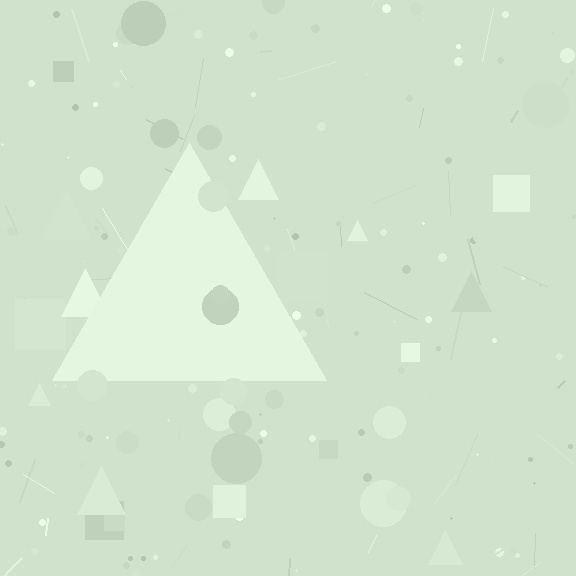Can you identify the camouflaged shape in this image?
The camouflaged shape is a triangle.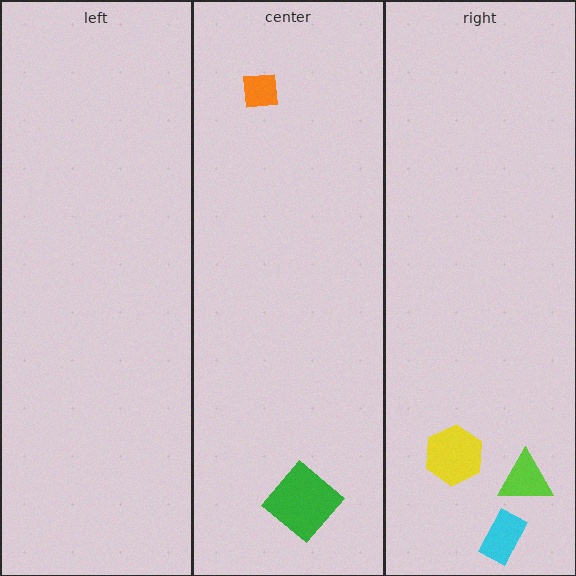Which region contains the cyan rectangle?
The right region.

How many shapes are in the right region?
3.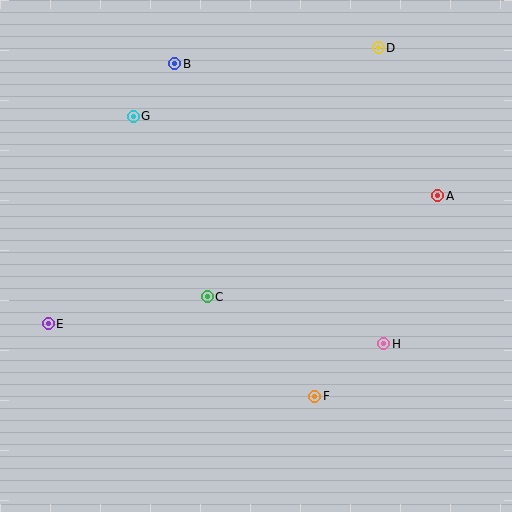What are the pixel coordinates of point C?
Point C is at (207, 297).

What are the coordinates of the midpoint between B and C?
The midpoint between B and C is at (191, 180).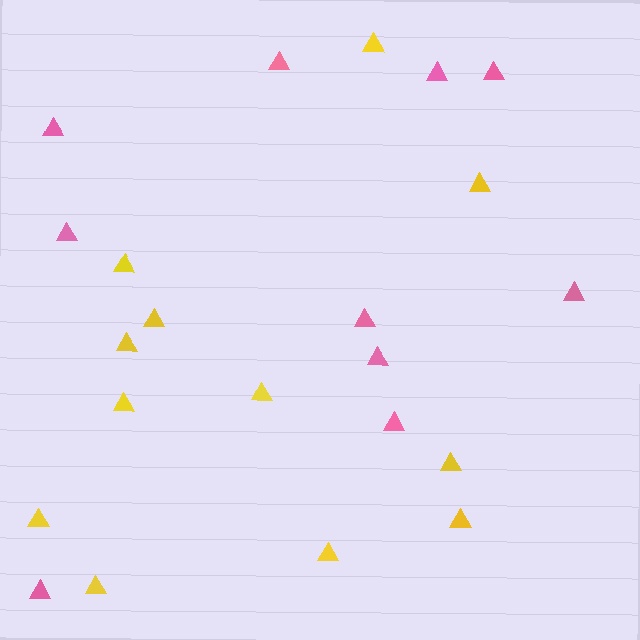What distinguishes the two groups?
There are 2 groups: one group of yellow triangles (12) and one group of pink triangles (10).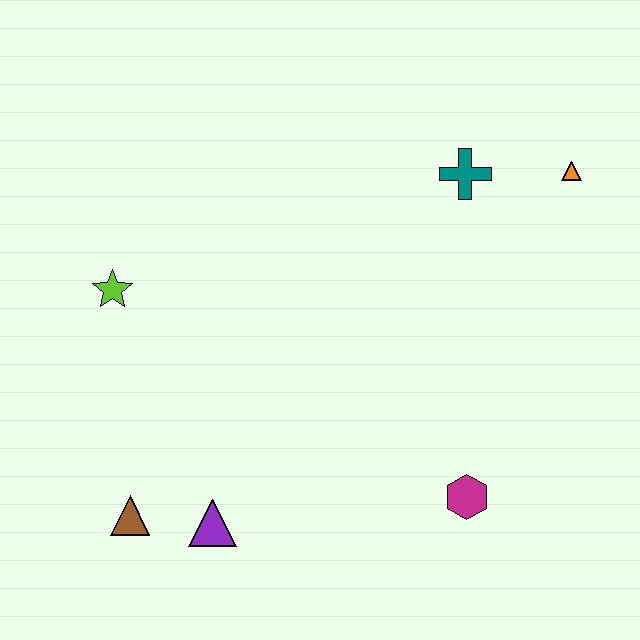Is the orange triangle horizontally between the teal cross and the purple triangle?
No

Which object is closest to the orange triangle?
The teal cross is closest to the orange triangle.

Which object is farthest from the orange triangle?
The brown triangle is farthest from the orange triangle.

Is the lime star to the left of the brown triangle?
Yes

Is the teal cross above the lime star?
Yes